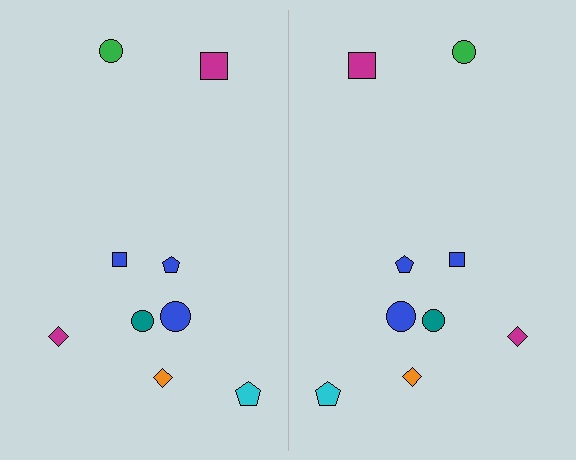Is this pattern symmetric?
Yes, this pattern has bilateral (reflection) symmetry.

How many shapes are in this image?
There are 18 shapes in this image.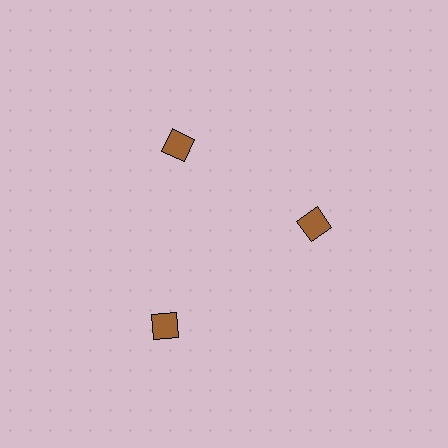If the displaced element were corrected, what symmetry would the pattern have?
It would have 3-fold rotational symmetry — the pattern would map onto itself every 120 degrees.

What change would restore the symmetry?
The symmetry would be restored by moving it inward, back onto the ring so that all 3 squares sit at equal angles and equal distance from the center.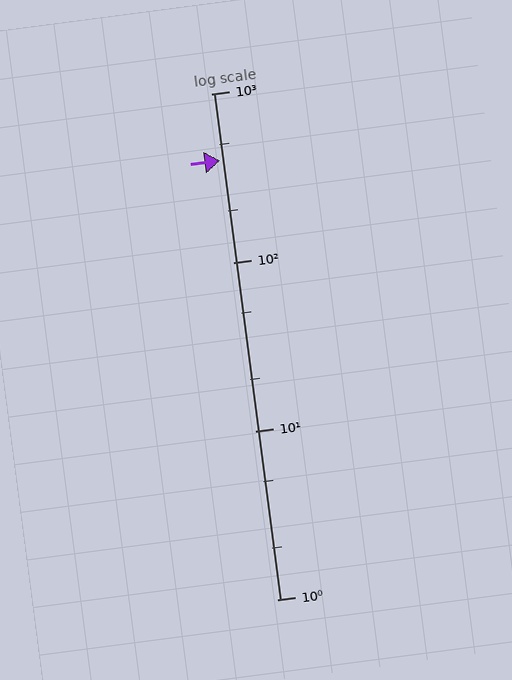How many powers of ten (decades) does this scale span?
The scale spans 3 decades, from 1 to 1000.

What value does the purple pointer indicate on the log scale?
The pointer indicates approximately 400.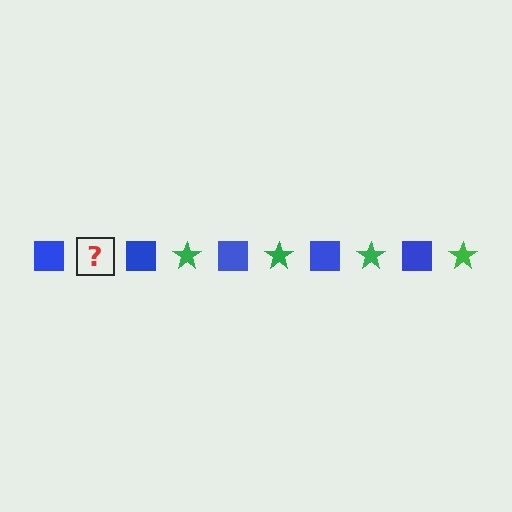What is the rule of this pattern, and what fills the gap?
The rule is that the pattern alternates between blue square and green star. The gap should be filled with a green star.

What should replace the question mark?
The question mark should be replaced with a green star.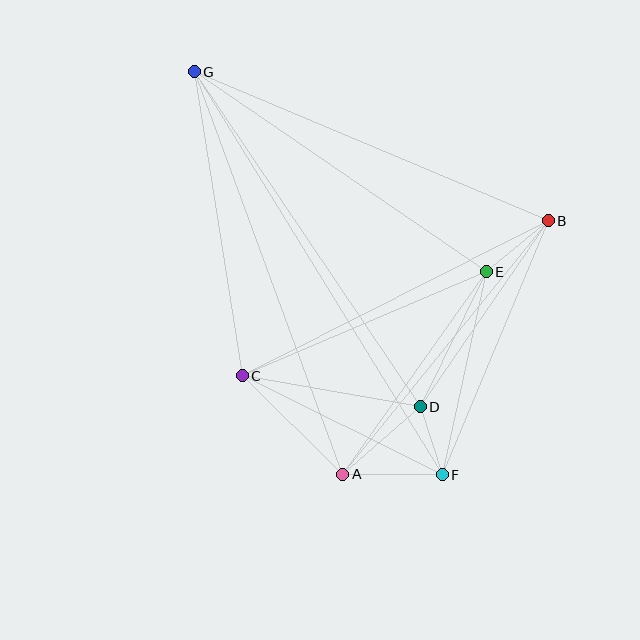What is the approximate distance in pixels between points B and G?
The distance between B and G is approximately 384 pixels.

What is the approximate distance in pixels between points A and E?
The distance between A and E is approximately 248 pixels.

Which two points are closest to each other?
Points D and F are closest to each other.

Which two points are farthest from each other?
Points F and G are farthest from each other.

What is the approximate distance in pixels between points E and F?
The distance between E and F is approximately 207 pixels.